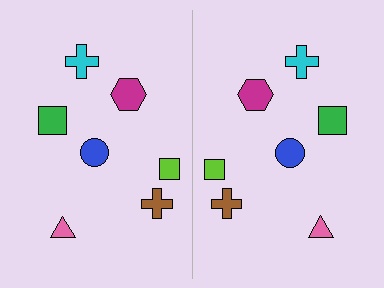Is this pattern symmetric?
Yes, this pattern has bilateral (reflection) symmetry.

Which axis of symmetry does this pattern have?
The pattern has a vertical axis of symmetry running through the center of the image.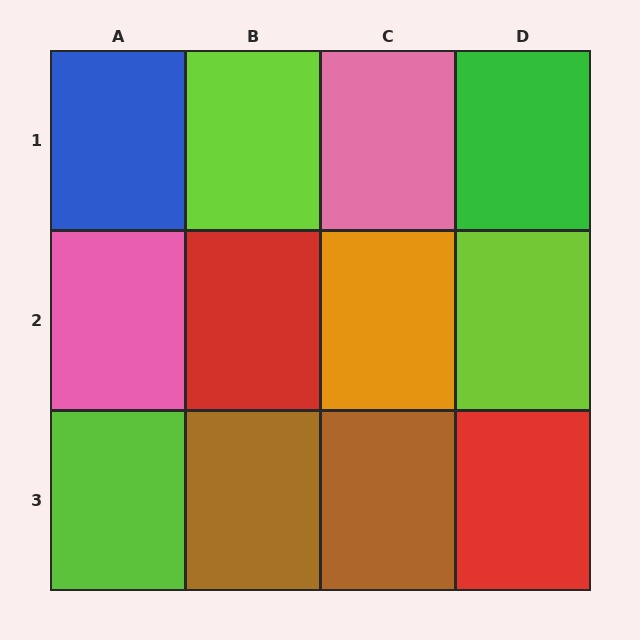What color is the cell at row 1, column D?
Green.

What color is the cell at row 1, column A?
Blue.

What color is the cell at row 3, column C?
Brown.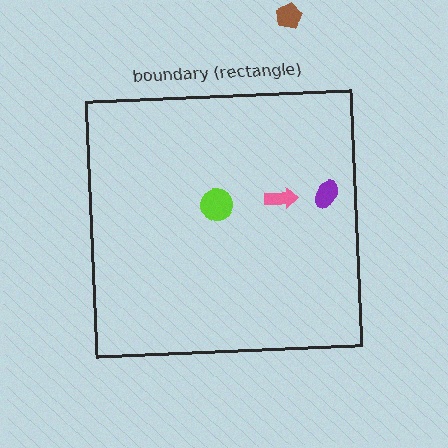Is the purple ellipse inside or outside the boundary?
Inside.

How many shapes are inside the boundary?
3 inside, 1 outside.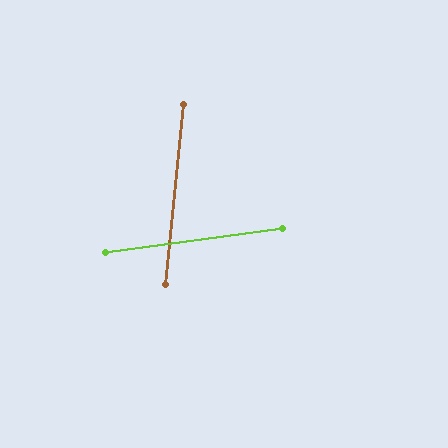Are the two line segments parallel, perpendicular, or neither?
Neither parallel nor perpendicular — they differ by about 77°.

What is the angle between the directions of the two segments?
Approximately 77 degrees.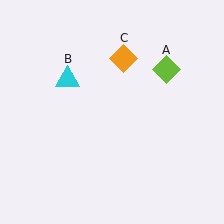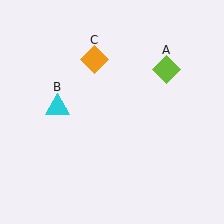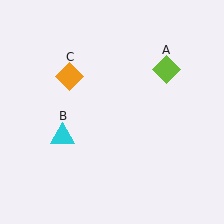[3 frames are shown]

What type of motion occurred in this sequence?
The cyan triangle (object B), orange diamond (object C) rotated counterclockwise around the center of the scene.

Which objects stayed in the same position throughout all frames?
Lime diamond (object A) remained stationary.